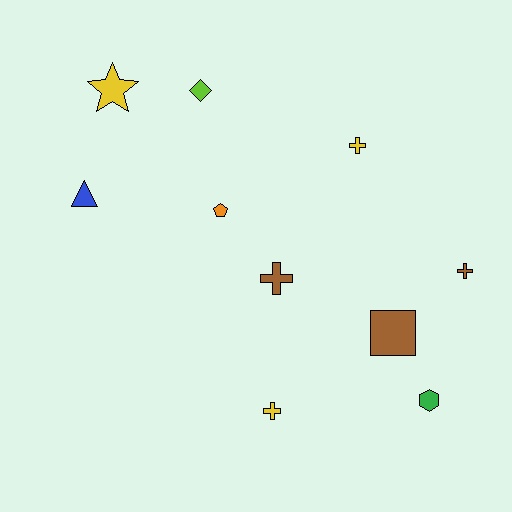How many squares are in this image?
There is 1 square.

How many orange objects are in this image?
There is 1 orange object.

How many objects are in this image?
There are 10 objects.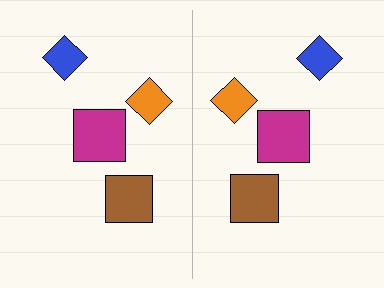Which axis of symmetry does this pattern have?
The pattern has a vertical axis of symmetry running through the center of the image.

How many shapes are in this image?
There are 8 shapes in this image.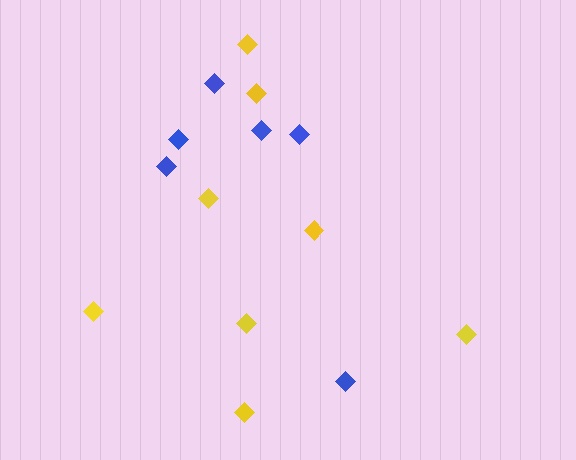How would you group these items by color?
There are 2 groups: one group of yellow diamonds (8) and one group of blue diamonds (6).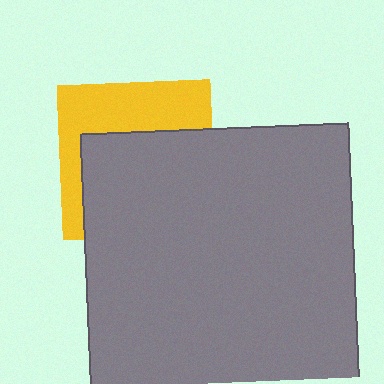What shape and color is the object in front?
The object in front is a gray rectangle.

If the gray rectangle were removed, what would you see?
You would see the complete yellow square.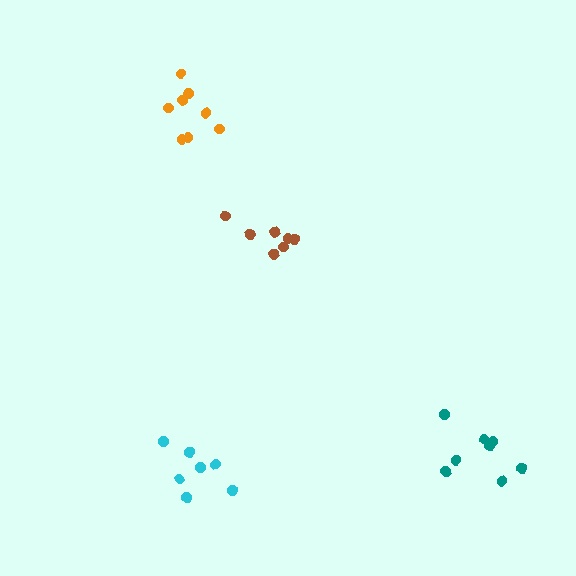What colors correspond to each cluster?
The clusters are colored: cyan, teal, orange, brown.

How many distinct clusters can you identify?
There are 4 distinct clusters.